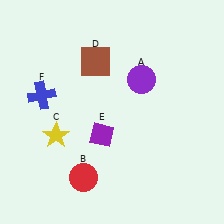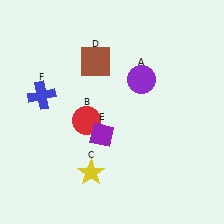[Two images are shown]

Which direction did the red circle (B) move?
The red circle (B) moved up.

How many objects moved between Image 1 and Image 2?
2 objects moved between the two images.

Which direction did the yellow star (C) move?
The yellow star (C) moved down.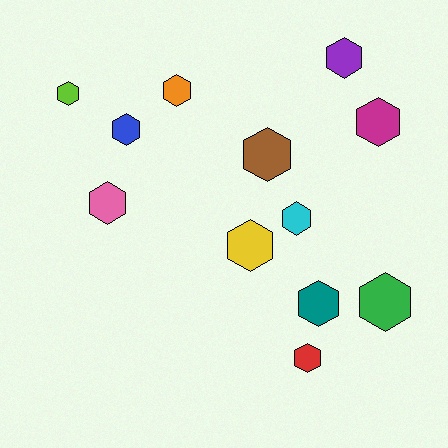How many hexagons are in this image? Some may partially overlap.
There are 12 hexagons.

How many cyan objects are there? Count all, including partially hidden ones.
There is 1 cyan object.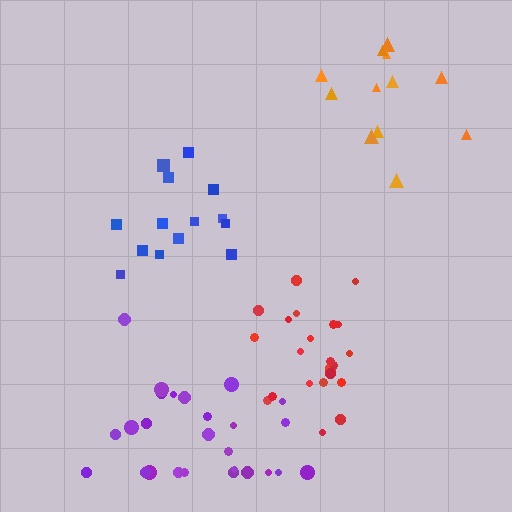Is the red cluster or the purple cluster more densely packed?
Red.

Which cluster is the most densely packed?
Red.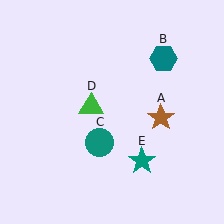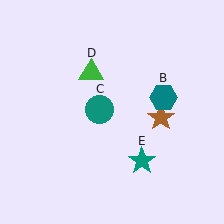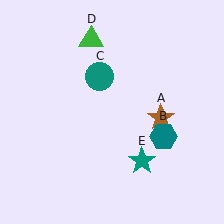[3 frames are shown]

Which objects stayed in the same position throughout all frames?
Brown star (object A) and teal star (object E) remained stationary.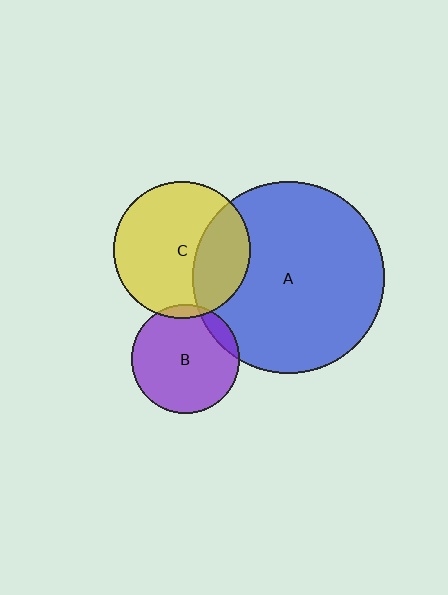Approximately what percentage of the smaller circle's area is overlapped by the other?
Approximately 10%.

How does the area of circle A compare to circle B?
Approximately 3.1 times.